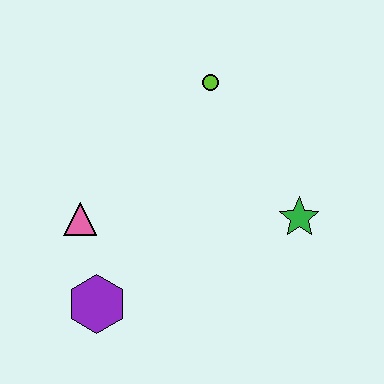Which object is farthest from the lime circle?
The purple hexagon is farthest from the lime circle.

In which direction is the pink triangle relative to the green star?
The pink triangle is to the left of the green star.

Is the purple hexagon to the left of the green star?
Yes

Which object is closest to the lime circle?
The green star is closest to the lime circle.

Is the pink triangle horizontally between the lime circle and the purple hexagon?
No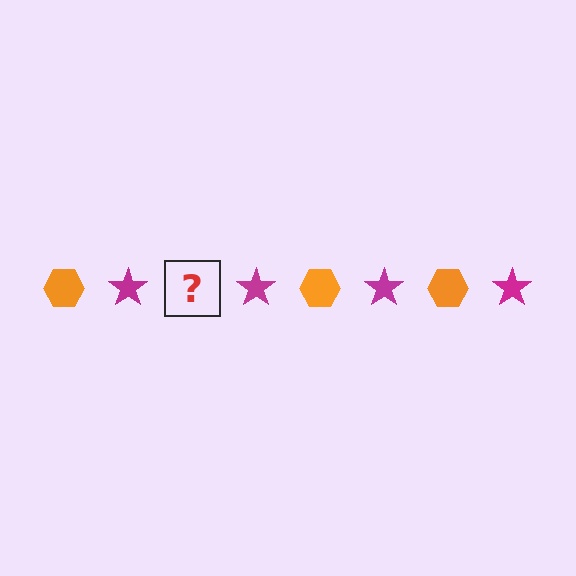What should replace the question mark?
The question mark should be replaced with an orange hexagon.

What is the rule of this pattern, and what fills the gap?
The rule is that the pattern alternates between orange hexagon and magenta star. The gap should be filled with an orange hexagon.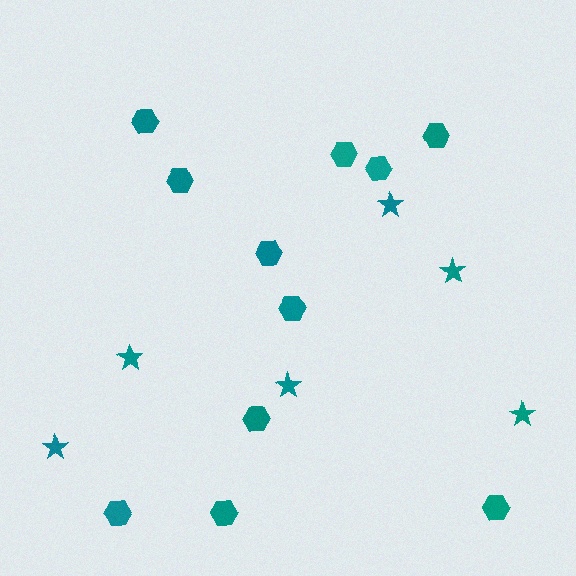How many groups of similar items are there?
There are 2 groups: one group of hexagons (11) and one group of stars (6).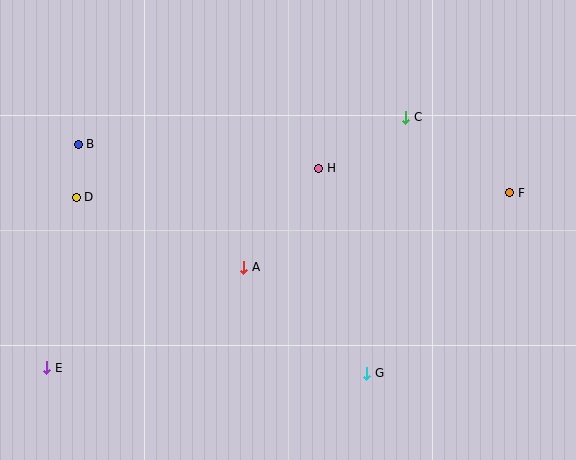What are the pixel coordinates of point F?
Point F is at (510, 193).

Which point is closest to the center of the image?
Point A at (244, 267) is closest to the center.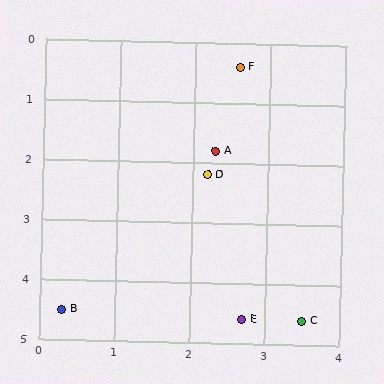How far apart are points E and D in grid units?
Points E and D are about 2.5 grid units apart.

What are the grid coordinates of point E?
Point E is at approximately (2.7, 4.6).